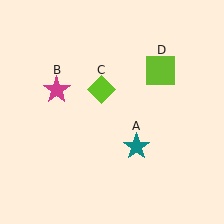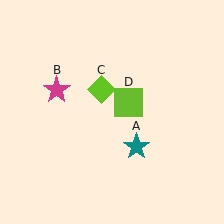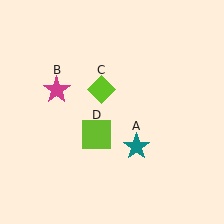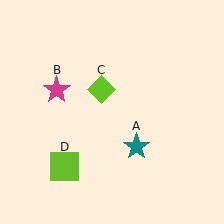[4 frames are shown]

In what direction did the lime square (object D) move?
The lime square (object D) moved down and to the left.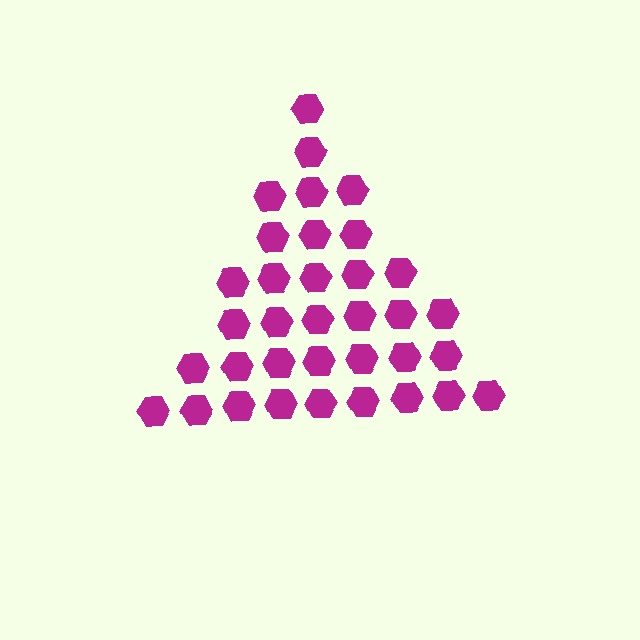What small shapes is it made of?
It is made of small hexagons.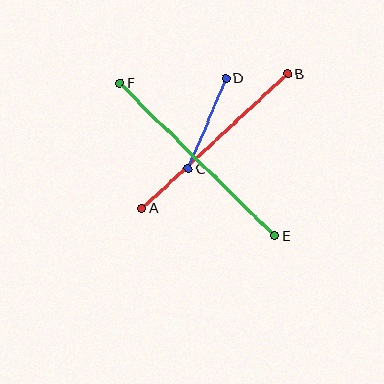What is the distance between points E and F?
The distance is approximately 218 pixels.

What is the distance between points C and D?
The distance is approximately 98 pixels.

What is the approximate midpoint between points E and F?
The midpoint is at approximately (197, 159) pixels.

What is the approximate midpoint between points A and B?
The midpoint is at approximately (215, 141) pixels.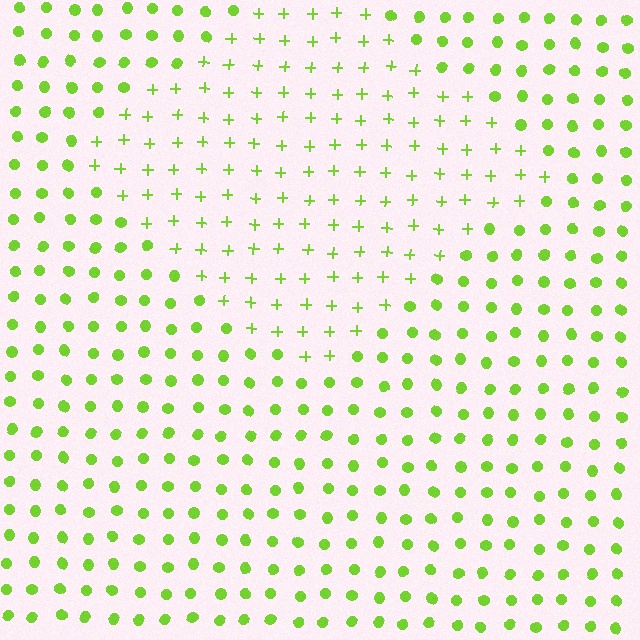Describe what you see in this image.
The image is filled with small lime elements arranged in a uniform grid. A diamond-shaped region contains plus signs, while the surrounding area contains circles. The boundary is defined purely by the change in element shape.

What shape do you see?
I see a diamond.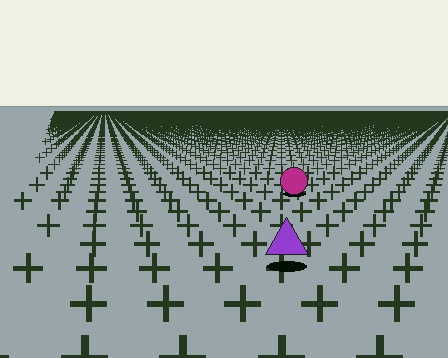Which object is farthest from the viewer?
The magenta circle is farthest from the viewer. It appears smaller and the ground texture around it is denser.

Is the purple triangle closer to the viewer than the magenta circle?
Yes. The purple triangle is closer — you can tell from the texture gradient: the ground texture is coarser near it.